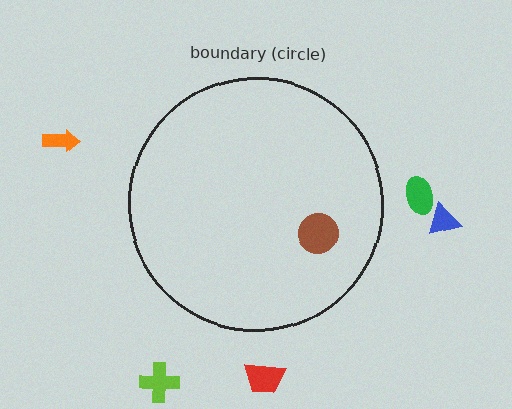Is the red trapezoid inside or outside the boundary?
Outside.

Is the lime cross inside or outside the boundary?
Outside.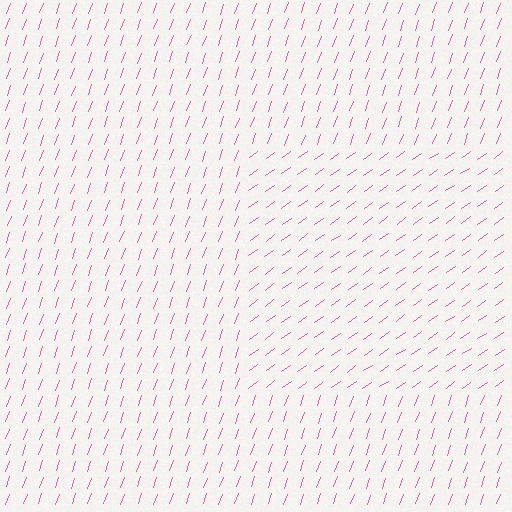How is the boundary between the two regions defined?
The boundary is defined purely by a change in line orientation (approximately 35 degrees difference). All lines are the same color and thickness.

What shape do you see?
I see a rectangle.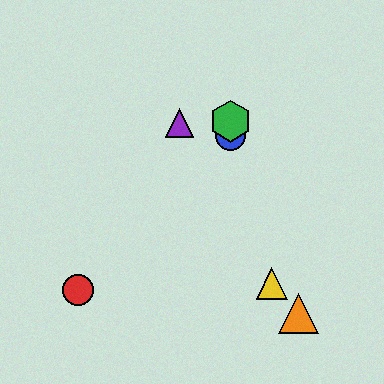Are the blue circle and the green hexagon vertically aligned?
Yes, both are at x≈230.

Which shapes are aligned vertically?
The blue circle, the green hexagon are aligned vertically.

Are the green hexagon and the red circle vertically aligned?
No, the green hexagon is at x≈230 and the red circle is at x≈78.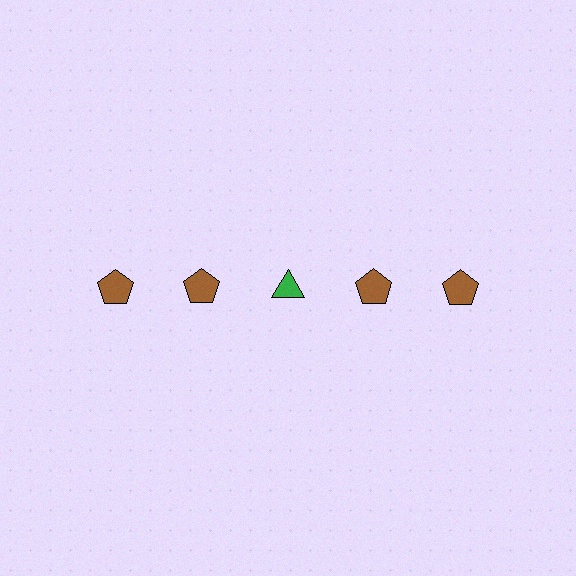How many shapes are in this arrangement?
There are 5 shapes arranged in a grid pattern.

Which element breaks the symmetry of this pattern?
The green triangle in the top row, center column breaks the symmetry. All other shapes are brown pentagons.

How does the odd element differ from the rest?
It differs in both color (green instead of brown) and shape (triangle instead of pentagon).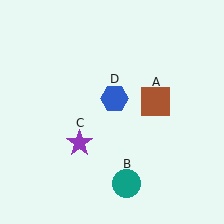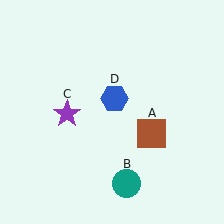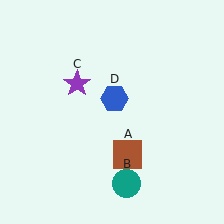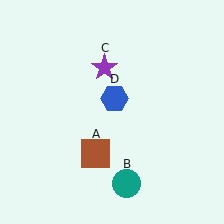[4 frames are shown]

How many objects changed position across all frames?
2 objects changed position: brown square (object A), purple star (object C).